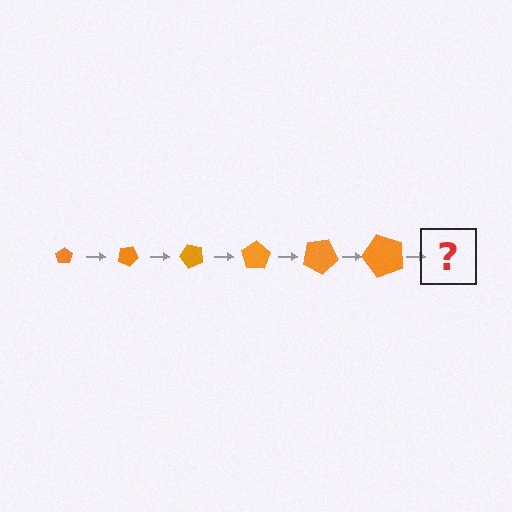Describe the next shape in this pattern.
It should be a pentagon, larger than the previous one and rotated 150 degrees from the start.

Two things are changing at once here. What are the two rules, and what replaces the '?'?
The two rules are that the pentagon grows larger each step and it rotates 25 degrees each step. The '?' should be a pentagon, larger than the previous one and rotated 150 degrees from the start.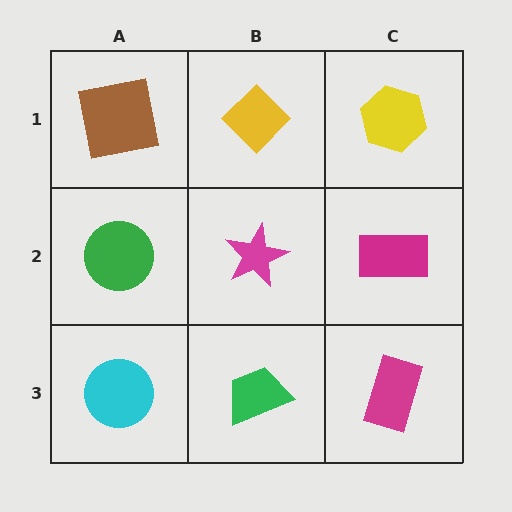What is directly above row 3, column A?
A green circle.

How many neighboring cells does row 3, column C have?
2.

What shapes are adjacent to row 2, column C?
A yellow hexagon (row 1, column C), a magenta rectangle (row 3, column C), a magenta star (row 2, column B).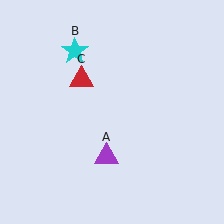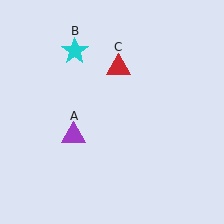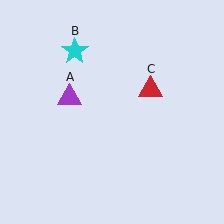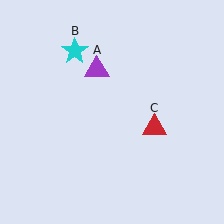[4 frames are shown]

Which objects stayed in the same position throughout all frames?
Cyan star (object B) remained stationary.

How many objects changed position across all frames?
2 objects changed position: purple triangle (object A), red triangle (object C).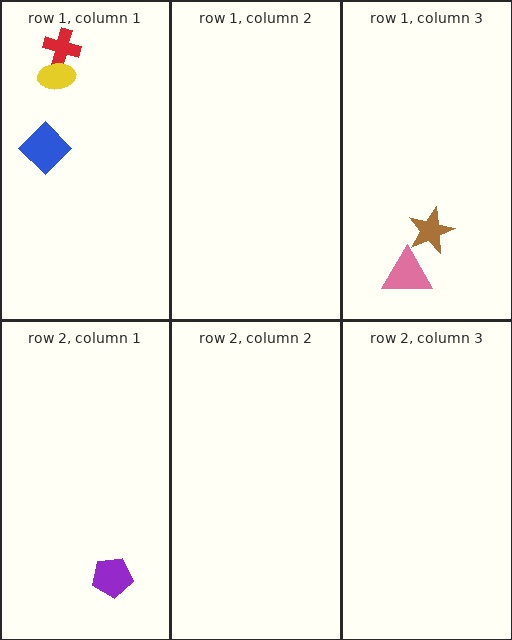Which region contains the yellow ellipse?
The row 1, column 1 region.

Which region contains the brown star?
The row 1, column 3 region.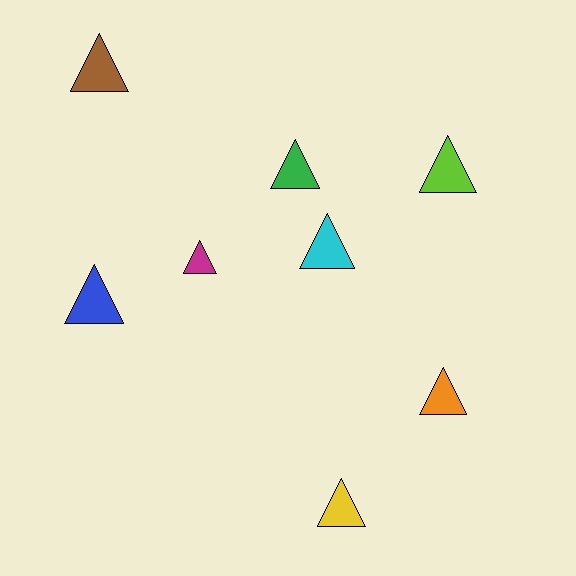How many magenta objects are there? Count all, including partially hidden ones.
There is 1 magenta object.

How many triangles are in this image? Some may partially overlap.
There are 8 triangles.